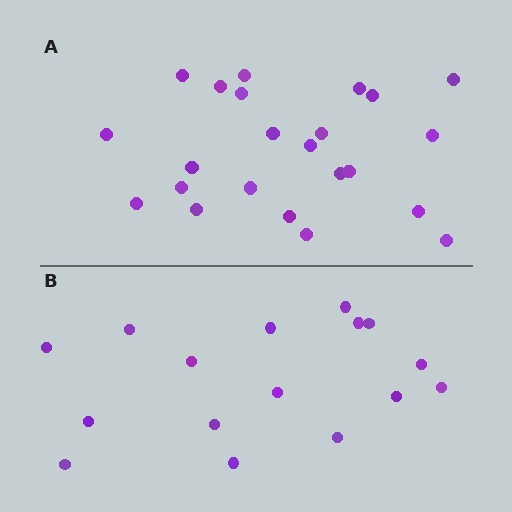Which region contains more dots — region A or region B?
Region A (the top region) has more dots.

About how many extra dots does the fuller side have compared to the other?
Region A has roughly 8 or so more dots than region B.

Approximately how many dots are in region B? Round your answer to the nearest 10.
About 20 dots. (The exact count is 16, which rounds to 20.)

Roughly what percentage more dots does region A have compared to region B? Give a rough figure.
About 45% more.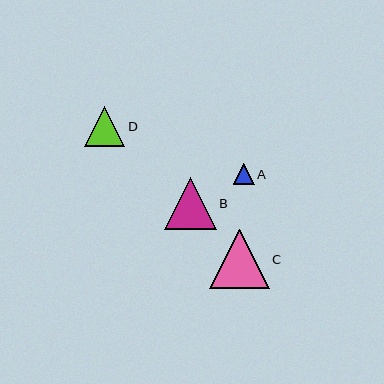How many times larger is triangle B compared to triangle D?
Triangle B is approximately 1.3 times the size of triangle D.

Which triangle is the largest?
Triangle C is the largest with a size of approximately 60 pixels.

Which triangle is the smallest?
Triangle A is the smallest with a size of approximately 21 pixels.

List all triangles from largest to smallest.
From largest to smallest: C, B, D, A.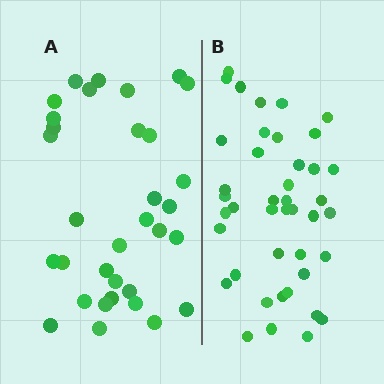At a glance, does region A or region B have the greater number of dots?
Region B (the right region) has more dots.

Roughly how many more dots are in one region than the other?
Region B has roughly 8 or so more dots than region A.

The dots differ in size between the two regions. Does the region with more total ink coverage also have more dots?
No. Region A has more total ink coverage because its dots are larger, but region B actually contains more individual dots. Total area can be misleading — the number of items is what matters here.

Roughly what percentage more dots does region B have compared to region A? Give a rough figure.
About 25% more.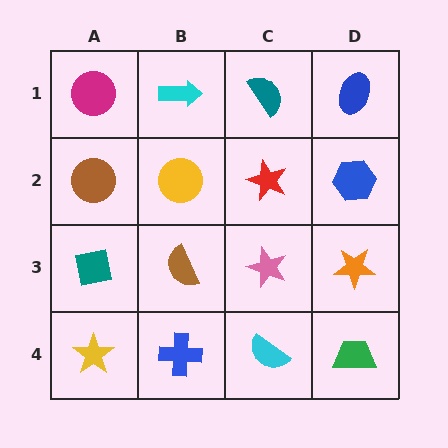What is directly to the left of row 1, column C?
A cyan arrow.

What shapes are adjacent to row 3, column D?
A blue hexagon (row 2, column D), a green trapezoid (row 4, column D), a pink star (row 3, column C).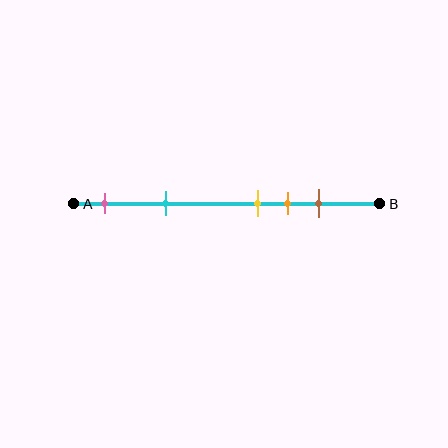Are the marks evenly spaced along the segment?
No, the marks are not evenly spaced.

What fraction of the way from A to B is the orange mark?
The orange mark is approximately 70% (0.7) of the way from A to B.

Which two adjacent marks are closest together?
The yellow and orange marks are the closest adjacent pair.